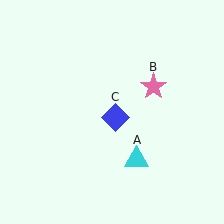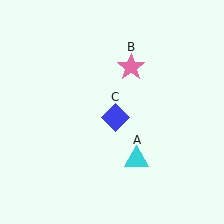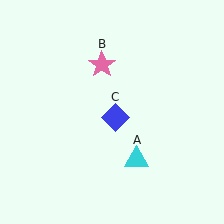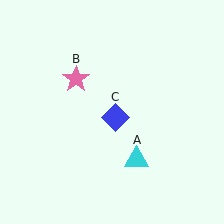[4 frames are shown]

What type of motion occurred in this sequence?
The pink star (object B) rotated counterclockwise around the center of the scene.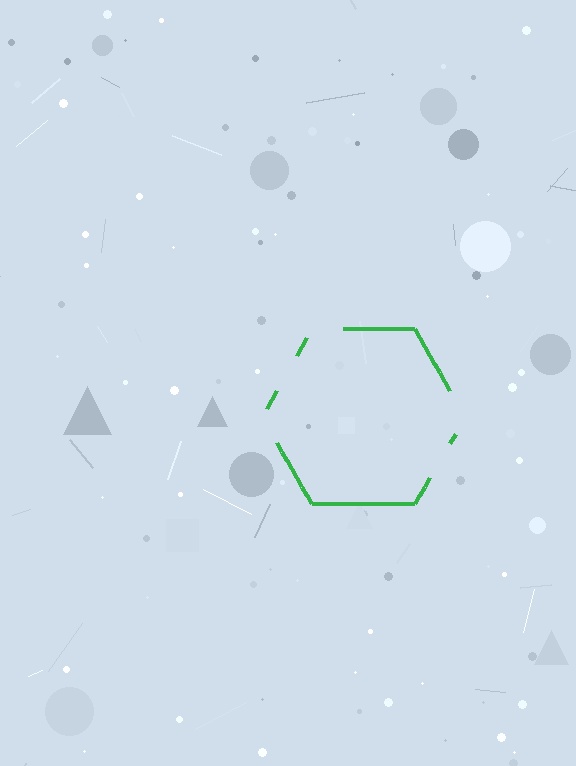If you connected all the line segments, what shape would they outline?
They would outline a hexagon.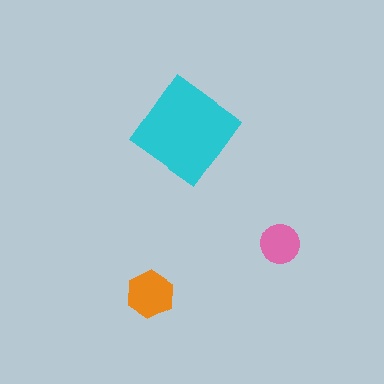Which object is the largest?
The cyan diamond.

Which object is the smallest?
The pink circle.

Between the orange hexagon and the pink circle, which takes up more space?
The orange hexagon.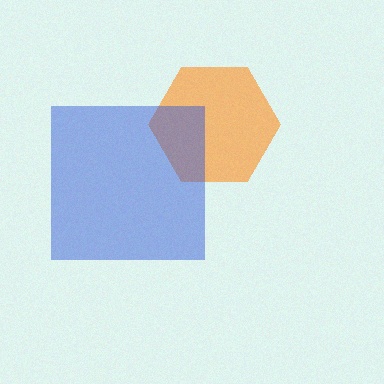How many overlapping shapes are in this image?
There are 2 overlapping shapes in the image.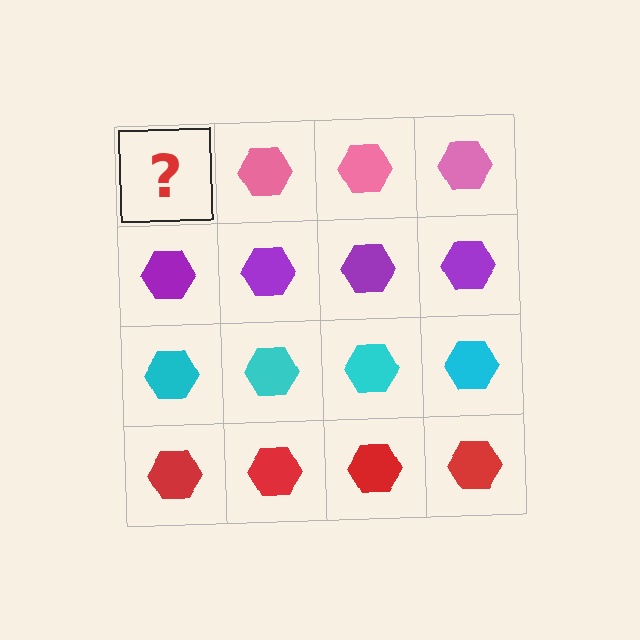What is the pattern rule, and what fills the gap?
The rule is that each row has a consistent color. The gap should be filled with a pink hexagon.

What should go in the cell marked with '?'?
The missing cell should contain a pink hexagon.